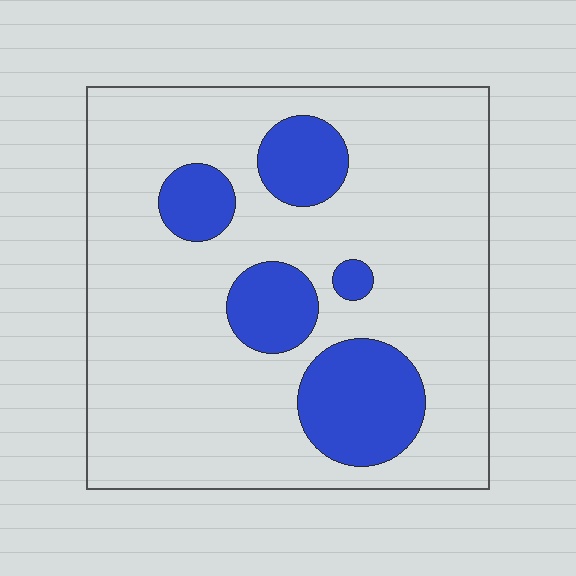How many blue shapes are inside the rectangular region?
5.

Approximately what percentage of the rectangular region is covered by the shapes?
Approximately 20%.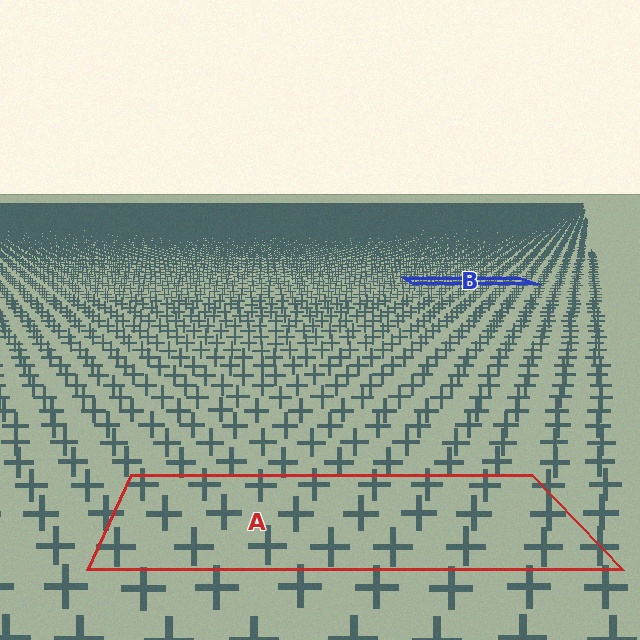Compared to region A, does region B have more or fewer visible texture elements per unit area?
Region B has more texture elements per unit area — they are packed more densely because it is farther away.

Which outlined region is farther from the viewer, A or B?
Region B is farther from the viewer — the texture elements inside it appear smaller and more densely packed.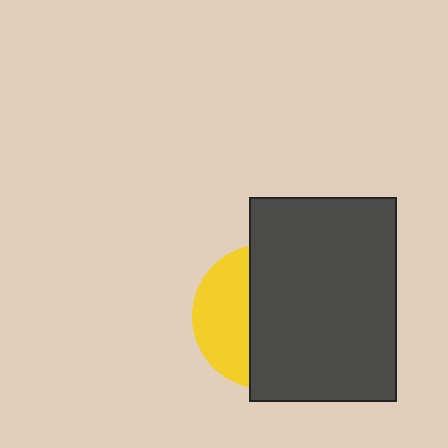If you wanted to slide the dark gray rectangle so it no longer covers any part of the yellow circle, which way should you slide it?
Slide it right — that is the most direct way to separate the two shapes.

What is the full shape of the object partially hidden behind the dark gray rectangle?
The partially hidden object is a yellow circle.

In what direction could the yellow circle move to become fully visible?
The yellow circle could move left. That would shift it out from behind the dark gray rectangle entirely.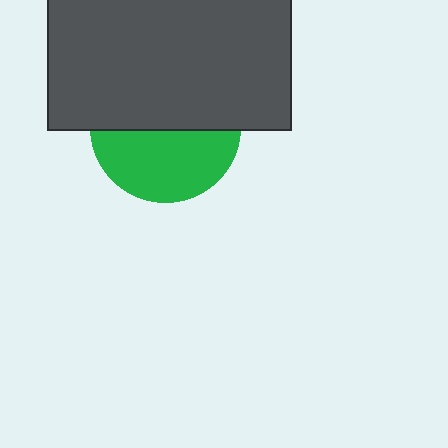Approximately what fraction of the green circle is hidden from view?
Roughly 53% of the green circle is hidden behind the dark gray rectangle.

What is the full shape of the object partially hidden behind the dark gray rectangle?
The partially hidden object is a green circle.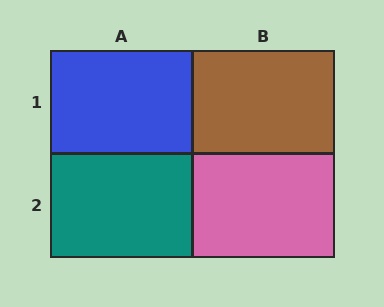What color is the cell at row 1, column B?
Brown.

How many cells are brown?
1 cell is brown.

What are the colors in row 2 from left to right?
Teal, pink.